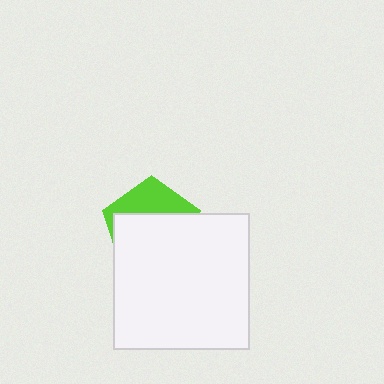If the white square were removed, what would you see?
You would see the complete lime pentagon.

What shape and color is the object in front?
The object in front is a white square.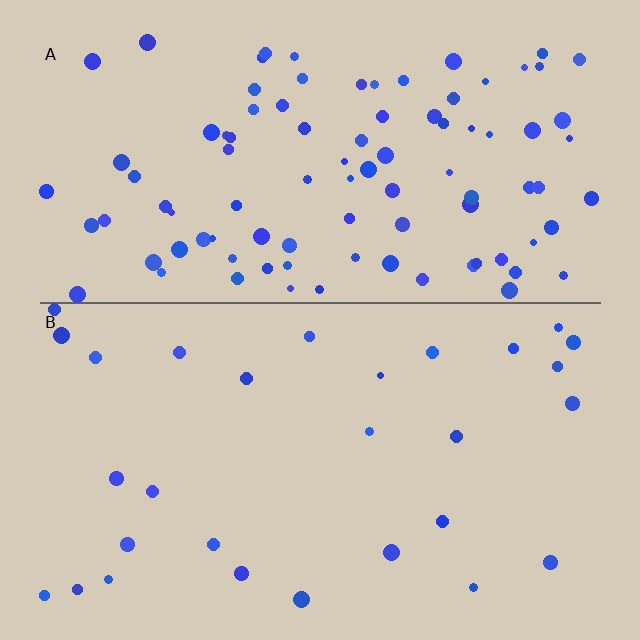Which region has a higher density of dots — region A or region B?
A (the top).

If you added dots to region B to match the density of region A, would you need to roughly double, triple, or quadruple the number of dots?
Approximately triple.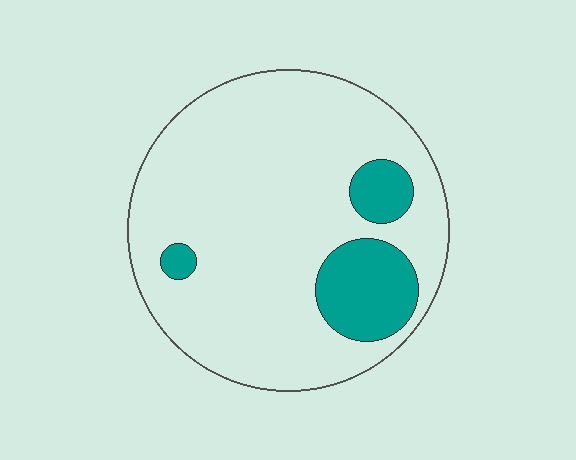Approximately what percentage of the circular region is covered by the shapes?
Approximately 15%.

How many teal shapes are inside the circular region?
3.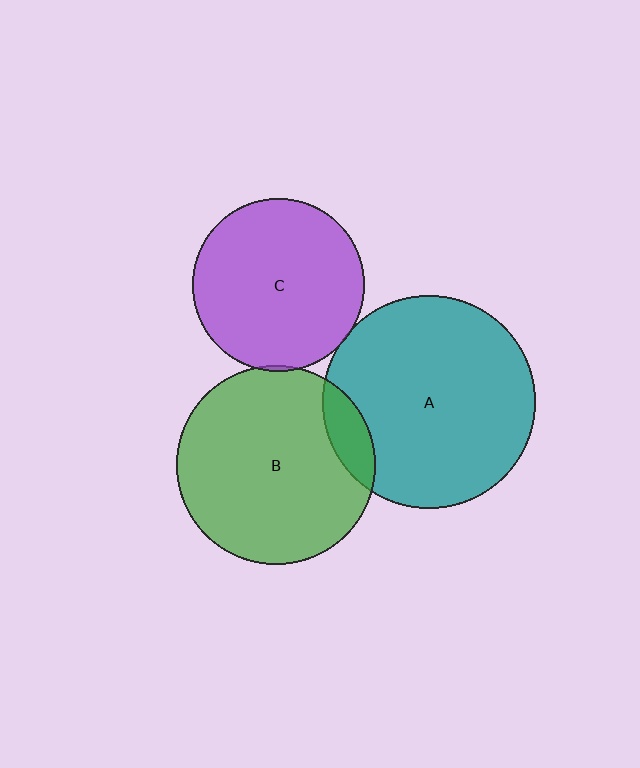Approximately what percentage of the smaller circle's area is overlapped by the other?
Approximately 10%.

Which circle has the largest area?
Circle A (teal).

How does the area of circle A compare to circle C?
Approximately 1.5 times.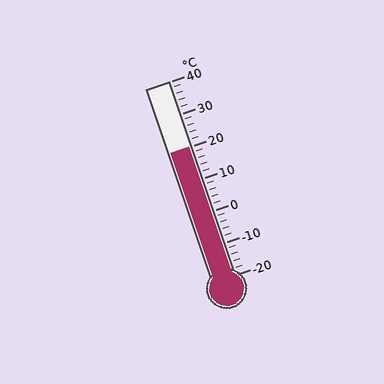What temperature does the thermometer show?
The thermometer shows approximately 20°C.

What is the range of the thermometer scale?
The thermometer scale ranges from -20°C to 40°C.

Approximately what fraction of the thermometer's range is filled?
The thermometer is filled to approximately 65% of its range.